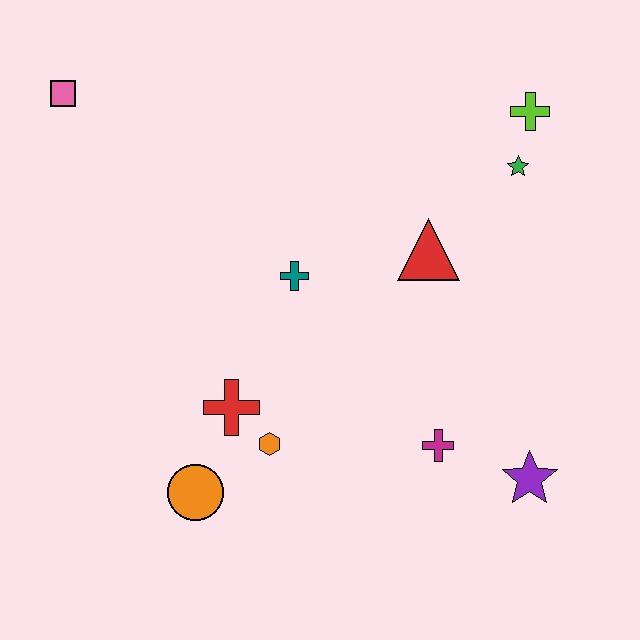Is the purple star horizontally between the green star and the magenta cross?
No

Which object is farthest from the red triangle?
The pink square is farthest from the red triangle.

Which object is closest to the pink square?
The teal cross is closest to the pink square.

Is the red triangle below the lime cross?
Yes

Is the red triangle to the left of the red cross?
No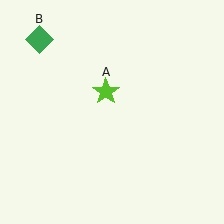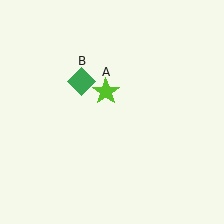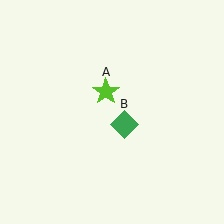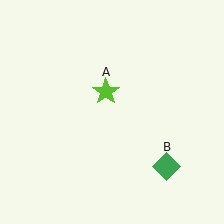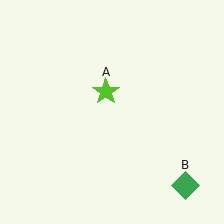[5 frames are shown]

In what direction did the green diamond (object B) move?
The green diamond (object B) moved down and to the right.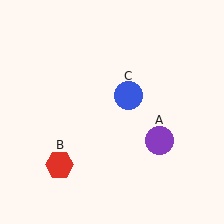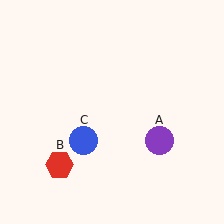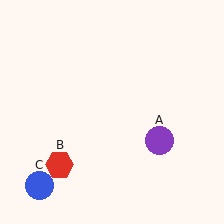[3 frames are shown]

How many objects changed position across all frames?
1 object changed position: blue circle (object C).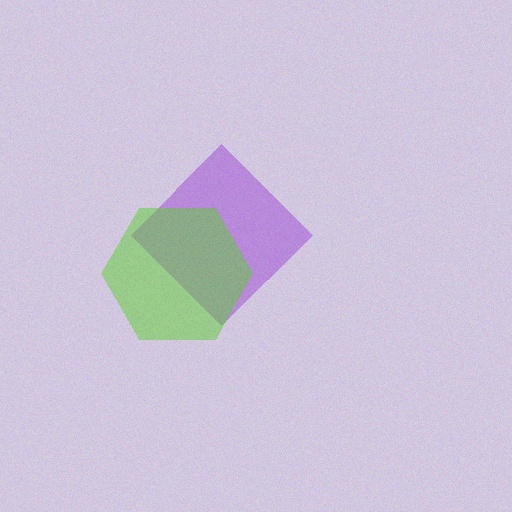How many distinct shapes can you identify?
There are 2 distinct shapes: a purple diamond, a lime hexagon.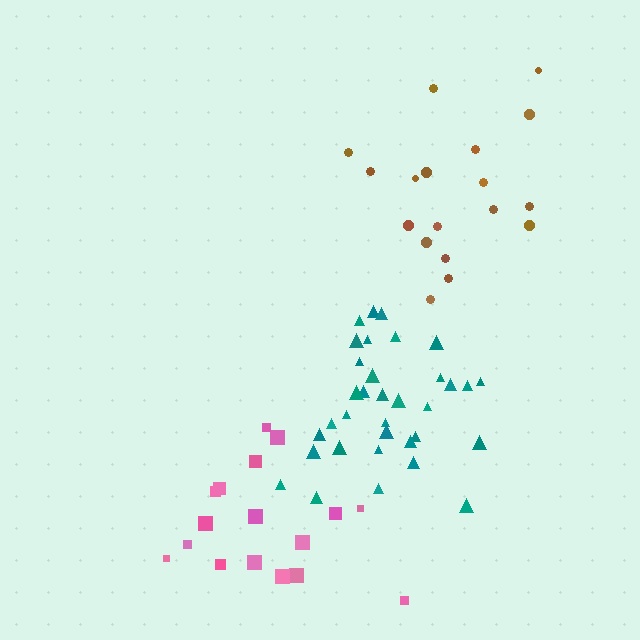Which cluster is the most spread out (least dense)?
Brown.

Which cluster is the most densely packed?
Teal.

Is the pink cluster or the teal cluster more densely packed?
Teal.